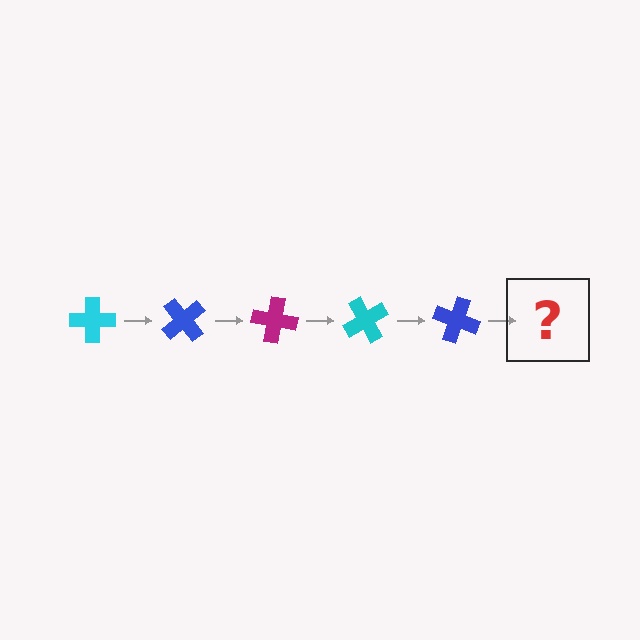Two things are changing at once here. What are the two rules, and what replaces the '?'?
The two rules are that it rotates 50 degrees each step and the color cycles through cyan, blue, and magenta. The '?' should be a magenta cross, rotated 250 degrees from the start.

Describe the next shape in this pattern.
It should be a magenta cross, rotated 250 degrees from the start.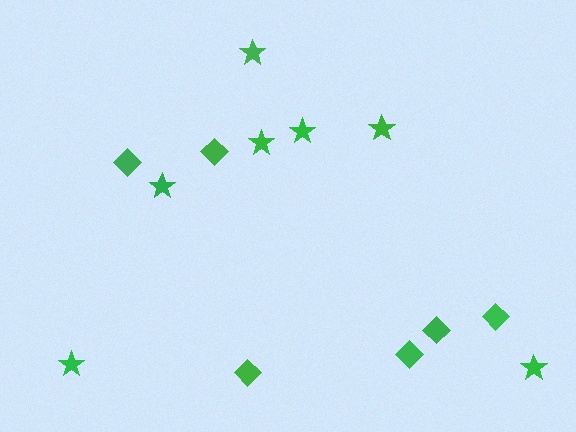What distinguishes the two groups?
There are 2 groups: one group of diamonds (6) and one group of stars (7).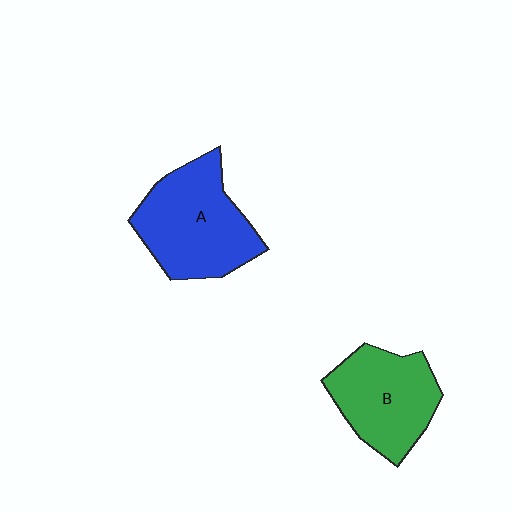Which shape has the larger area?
Shape A (blue).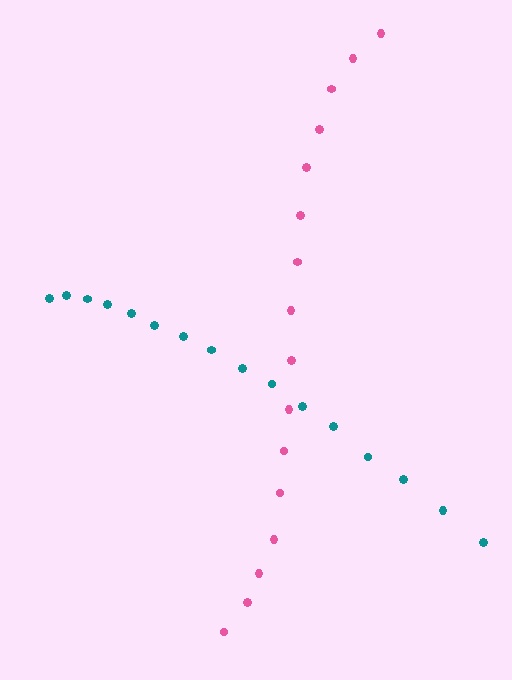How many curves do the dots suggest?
There are 2 distinct paths.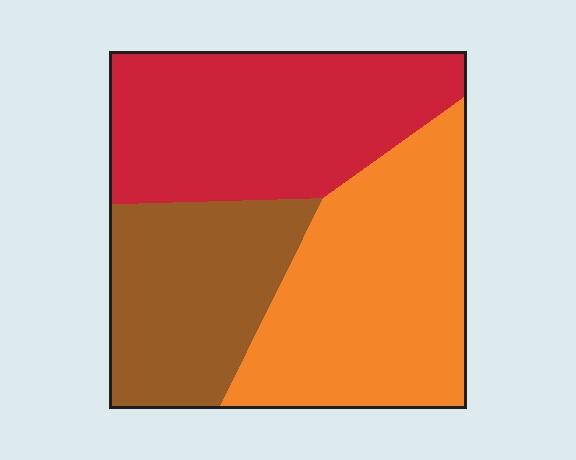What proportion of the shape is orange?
Orange takes up between a quarter and a half of the shape.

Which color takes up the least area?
Brown, at roughly 25%.